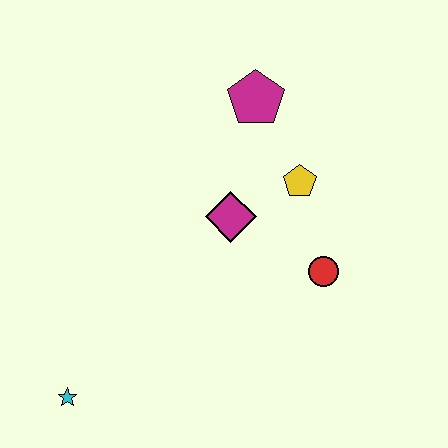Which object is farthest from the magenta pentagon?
The cyan star is farthest from the magenta pentagon.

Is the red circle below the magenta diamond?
Yes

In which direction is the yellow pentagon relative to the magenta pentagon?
The yellow pentagon is below the magenta pentagon.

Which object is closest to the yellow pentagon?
The magenta diamond is closest to the yellow pentagon.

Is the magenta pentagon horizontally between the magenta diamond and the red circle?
Yes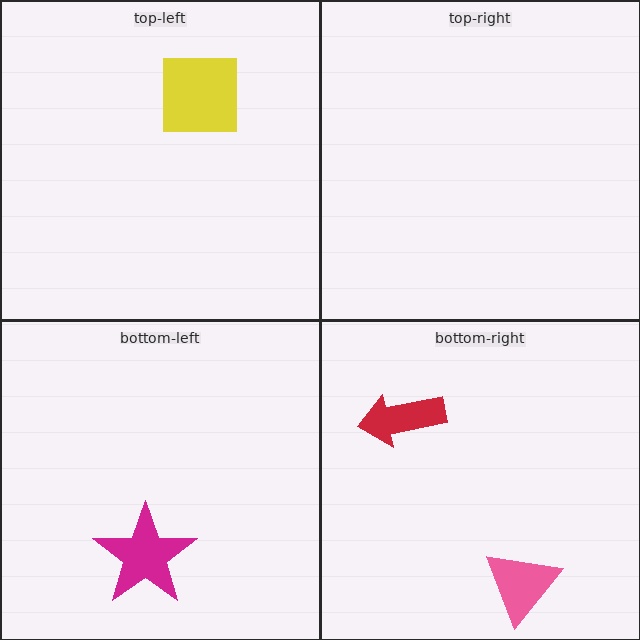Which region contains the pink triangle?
The bottom-right region.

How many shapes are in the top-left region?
1.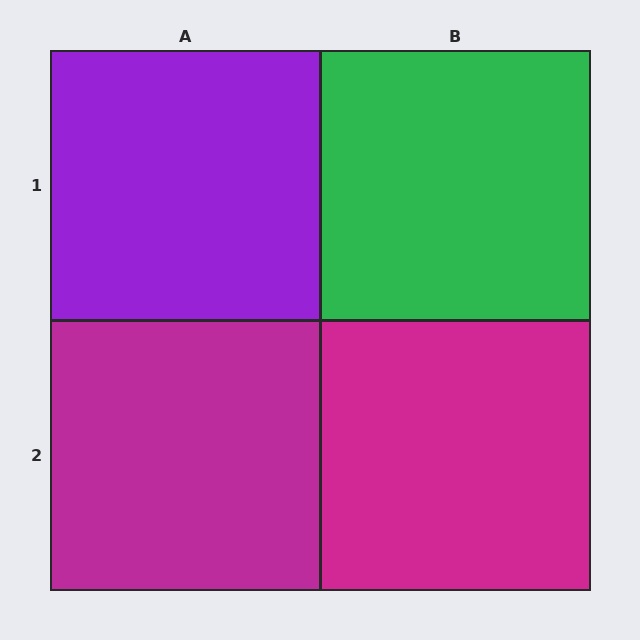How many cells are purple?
1 cell is purple.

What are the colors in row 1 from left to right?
Purple, green.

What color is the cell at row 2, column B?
Magenta.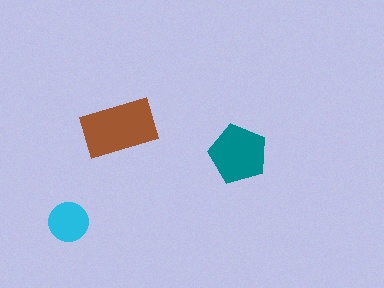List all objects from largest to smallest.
The brown rectangle, the teal pentagon, the cyan circle.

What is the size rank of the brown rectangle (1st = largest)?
1st.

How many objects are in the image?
There are 3 objects in the image.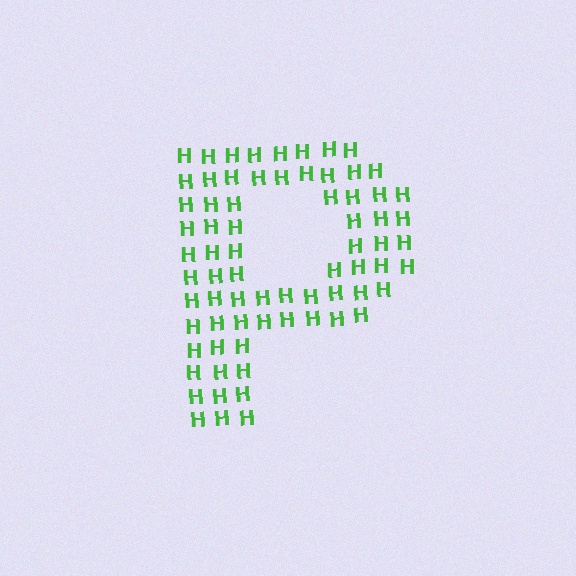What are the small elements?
The small elements are letter H's.